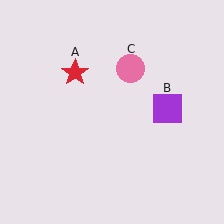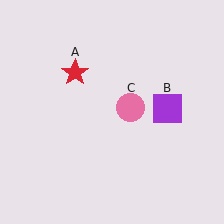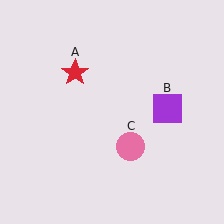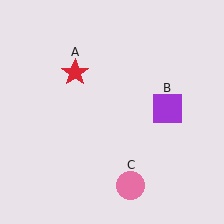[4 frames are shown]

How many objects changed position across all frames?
1 object changed position: pink circle (object C).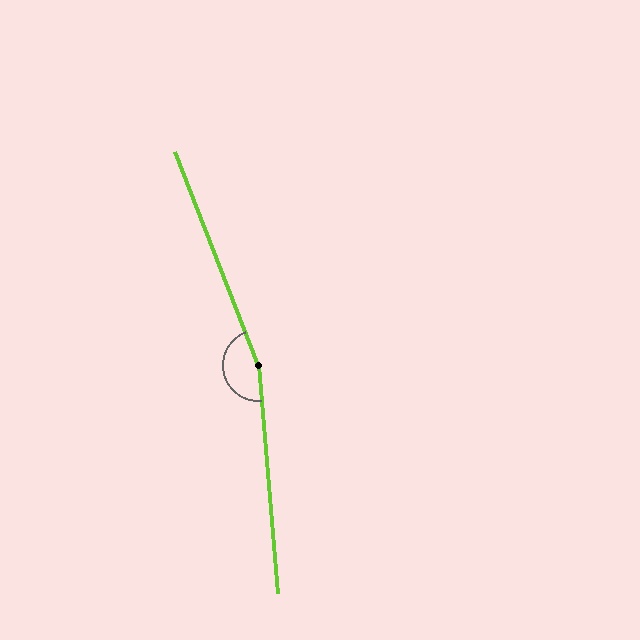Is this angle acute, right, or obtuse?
It is obtuse.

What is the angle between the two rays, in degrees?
Approximately 163 degrees.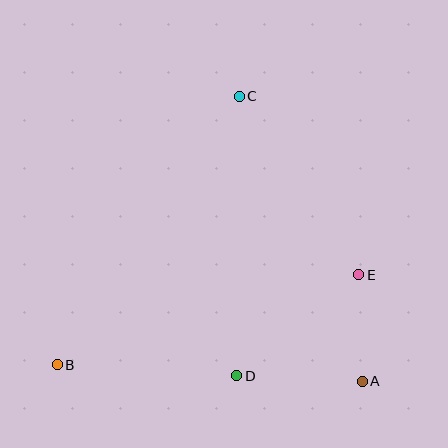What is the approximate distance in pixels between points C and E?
The distance between C and E is approximately 215 pixels.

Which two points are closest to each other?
Points A and E are closest to each other.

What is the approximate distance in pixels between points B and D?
The distance between B and D is approximately 180 pixels.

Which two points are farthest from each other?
Points B and C are farthest from each other.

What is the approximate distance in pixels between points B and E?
The distance between B and E is approximately 315 pixels.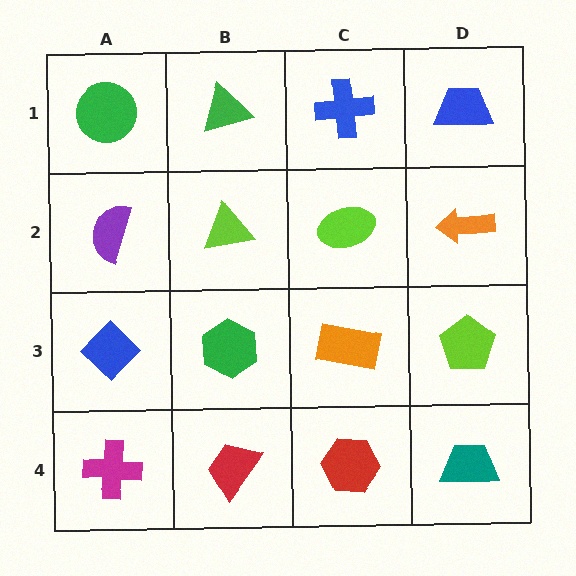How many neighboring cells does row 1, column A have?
2.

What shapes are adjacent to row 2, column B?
A green triangle (row 1, column B), a green hexagon (row 3, column B), a purple semicircle (row 2, column A), a lime ellipse (row 2, column C).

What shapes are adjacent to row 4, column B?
A green hexagon (row 3, column B), a magenta cross (row 4, column A), a red hexagon (row 4, column C).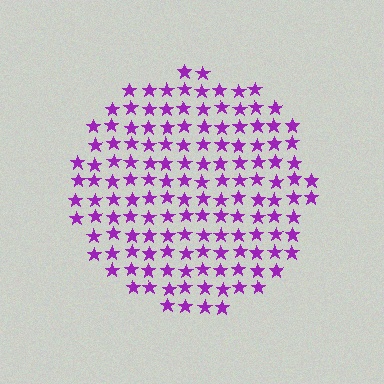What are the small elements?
The small elements are stars.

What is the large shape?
The large shape is a circle.